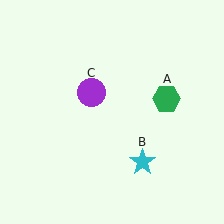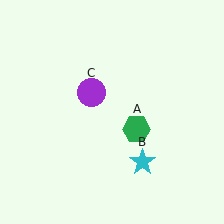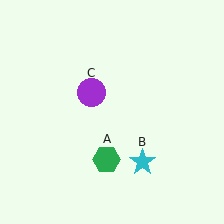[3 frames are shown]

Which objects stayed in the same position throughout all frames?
Cyan star (object B) and purple circle (object C) remained stationary.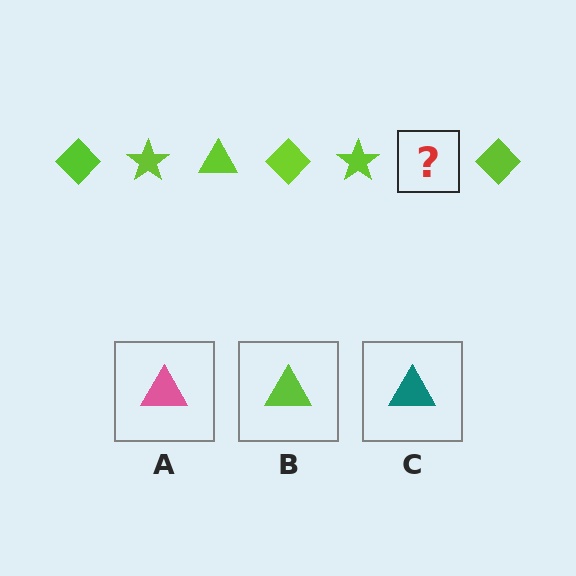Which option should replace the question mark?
Option B.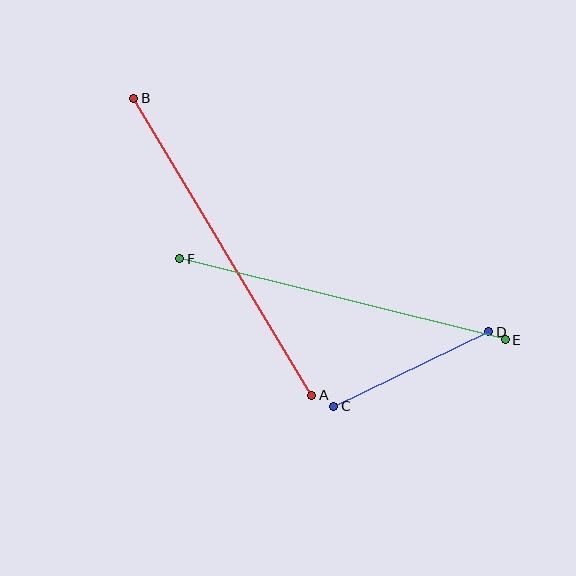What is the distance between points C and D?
The distance is approximately 172 pixels.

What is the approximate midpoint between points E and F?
The midpoint is at approximately (343, 299) pixels.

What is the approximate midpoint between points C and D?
The midpoint is at approximately (411, 369) pixels.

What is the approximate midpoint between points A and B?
The midpoint is at approximately (223, 247) pixels.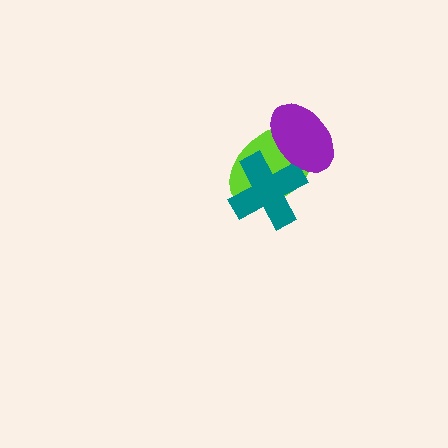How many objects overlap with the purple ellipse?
2 objects overlap with the purple ellipse.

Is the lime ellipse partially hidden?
Yes, it is partially covered by another shape.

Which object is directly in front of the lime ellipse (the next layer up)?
The teal cross is directly in front of the lime ellipse.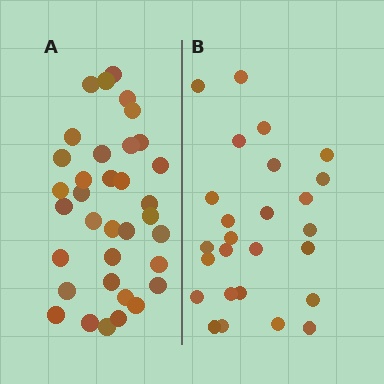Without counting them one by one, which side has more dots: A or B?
Region A (the left region) has more dots.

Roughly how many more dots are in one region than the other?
Region A has roughly 8 or so more dots than region B.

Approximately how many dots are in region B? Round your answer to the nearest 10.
About 30 dots. (The exact count is 26, which rounds to 30.)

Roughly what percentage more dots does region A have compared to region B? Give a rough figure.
About 35% more.